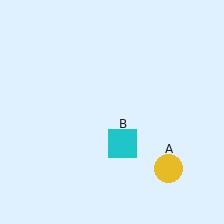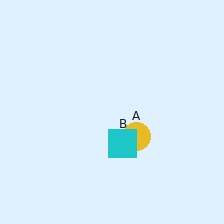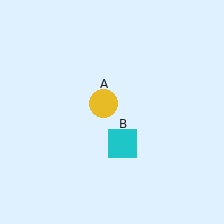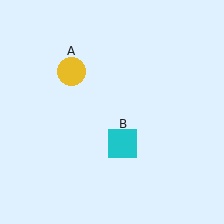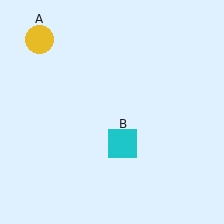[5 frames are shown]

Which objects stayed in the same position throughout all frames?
Cyan square (object B) remained stationary.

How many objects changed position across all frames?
1 object changed position: yellow circle (object A).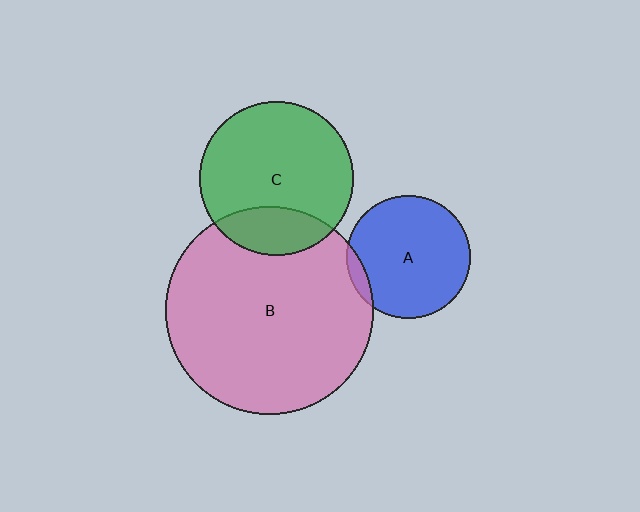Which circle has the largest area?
Circle B (pink).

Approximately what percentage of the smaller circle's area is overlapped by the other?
Approximately 20%.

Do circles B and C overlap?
Yes.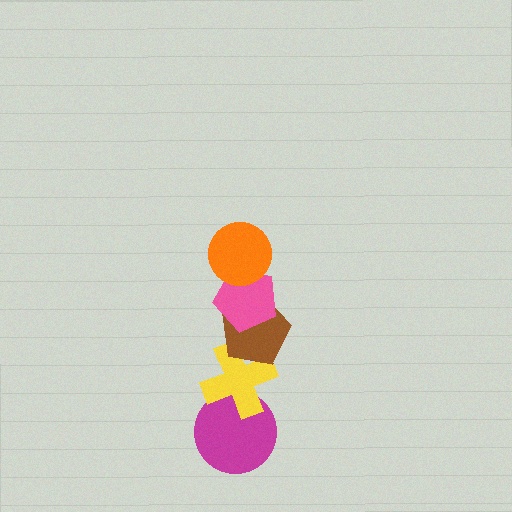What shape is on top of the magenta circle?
The yellow cross is on top of the magenta circle.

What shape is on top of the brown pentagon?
The pink pentagon is on top of the brown pentagon.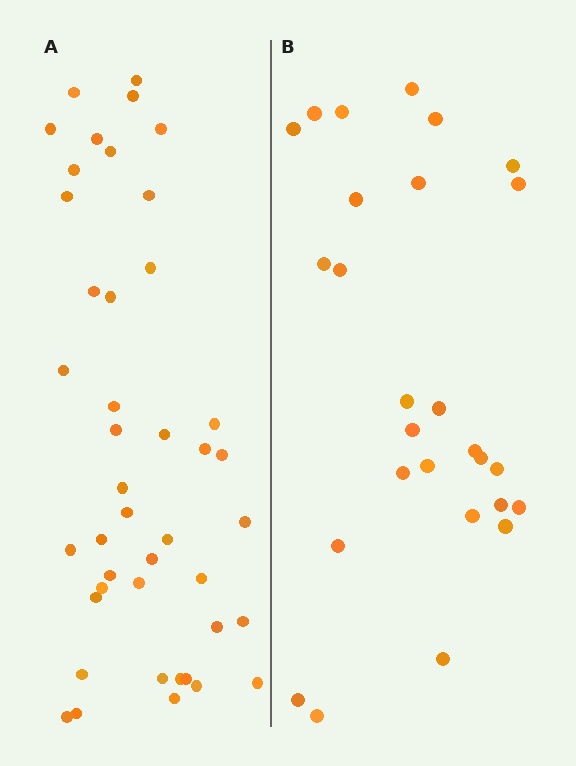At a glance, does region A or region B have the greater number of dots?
Region A (the left region) has more dots.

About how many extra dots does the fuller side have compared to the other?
Region A has approximately 15 more dots than region B.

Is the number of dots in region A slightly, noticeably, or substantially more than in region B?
Region A has substantially more. The ratio is roughly 1.6 to 1.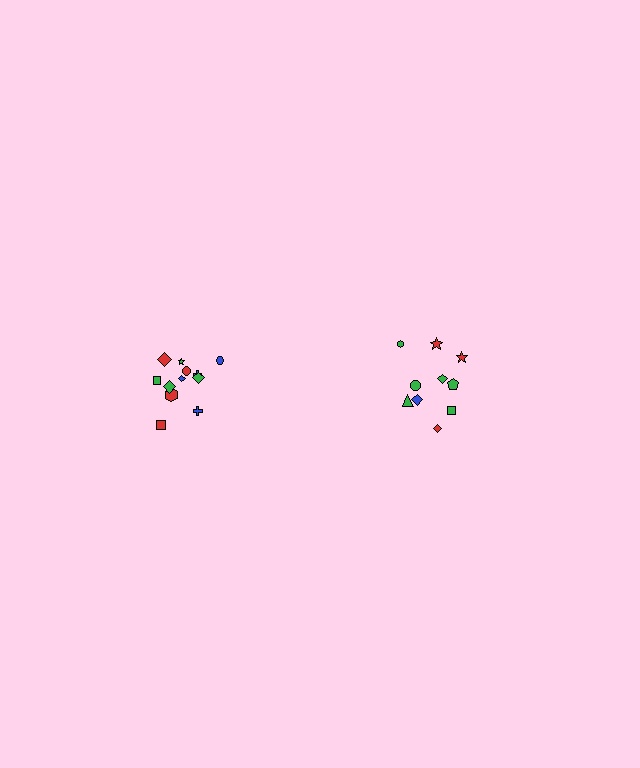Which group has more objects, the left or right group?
The left group.